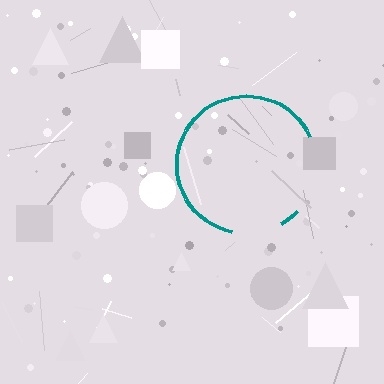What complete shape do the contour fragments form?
The contour fragments form a circle.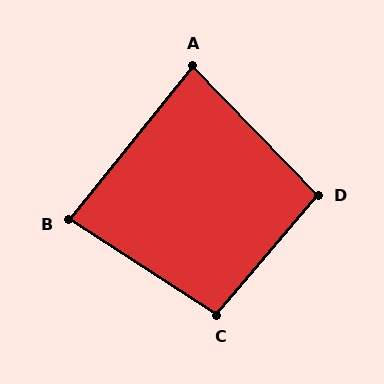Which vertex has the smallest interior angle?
A, at approximately 83 degrees.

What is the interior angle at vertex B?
Approximately 84 degrees (acute).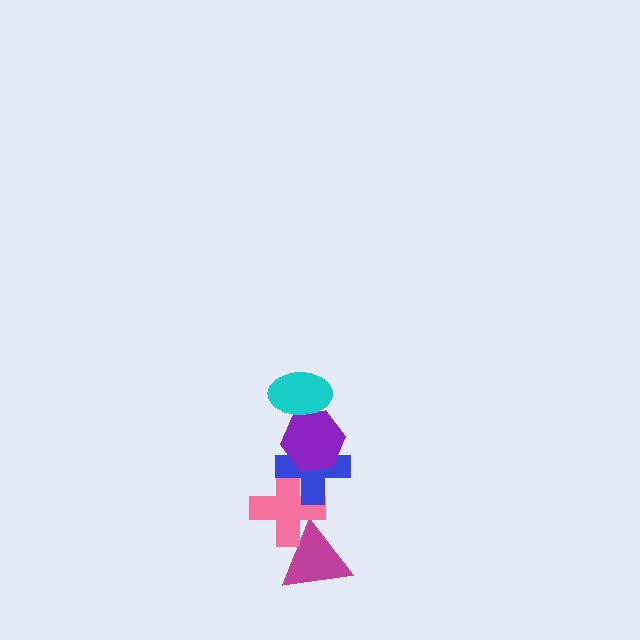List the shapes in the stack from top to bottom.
From top to bottom: the cyan ellipse, the purple hexagon, the blue cross, the pink cross, the magenta triangle.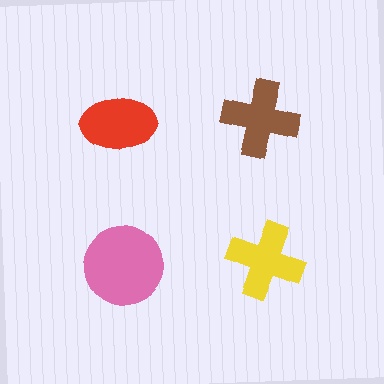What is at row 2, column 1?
A pink circle.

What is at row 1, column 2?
A brown cross.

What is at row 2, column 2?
A yellow cross.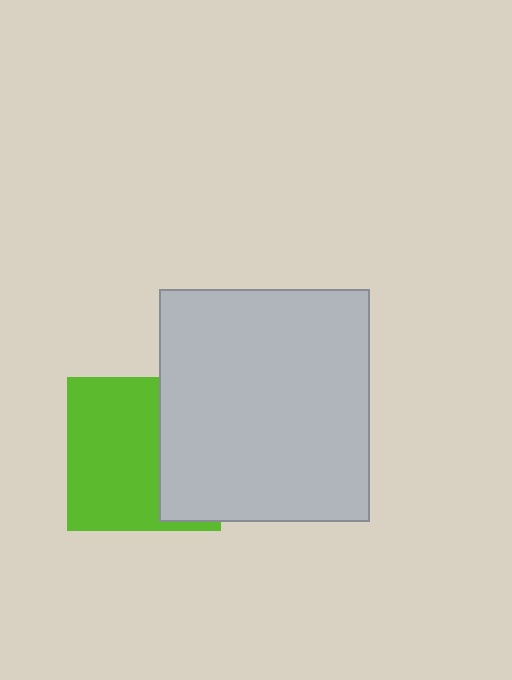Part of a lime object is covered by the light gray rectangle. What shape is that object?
It is a square.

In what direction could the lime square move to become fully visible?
The lime square could move left. That would shift it out from behind the light gray rectangle entirely.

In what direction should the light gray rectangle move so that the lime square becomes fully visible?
The light gray rectangle should move right. That is the shortest direction to clear the overlap and leave the lime square fully visible.